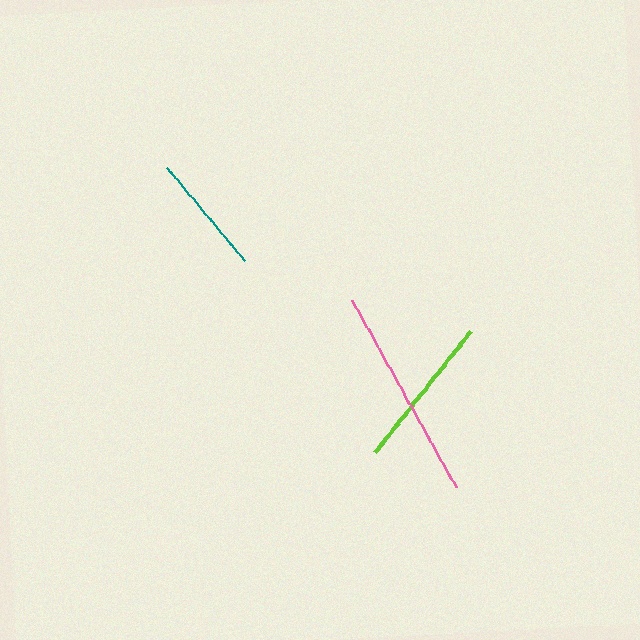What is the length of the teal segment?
The teal segment is approximately 121 pixels long.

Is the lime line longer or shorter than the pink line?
The pink line is longer than the lime line.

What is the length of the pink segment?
The pink segment is approximately 214 pixels long.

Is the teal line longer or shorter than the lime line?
The lime line is longer than the teal line.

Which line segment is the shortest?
The teal line is the shortest at approximately 121 pixels.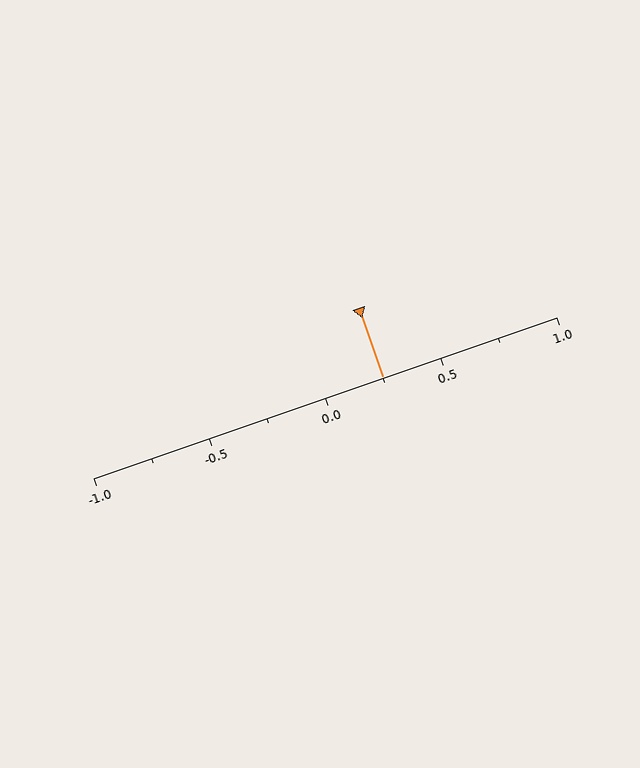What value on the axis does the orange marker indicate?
The marker indicates approximately 0.25.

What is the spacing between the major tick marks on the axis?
The major ticks are spaced 0.5 apart.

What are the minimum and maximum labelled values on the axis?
The axis runs from -1.0 to 1.0.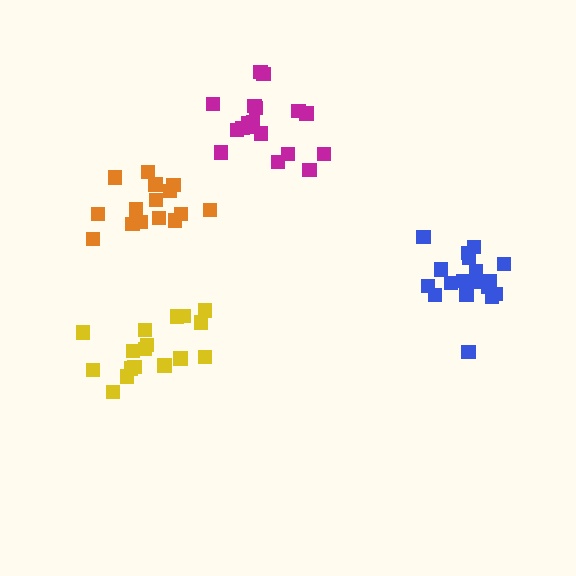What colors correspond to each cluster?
The clusters are colored: blue, orange, magenta, yellow.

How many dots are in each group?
Group 1: 19 dots, Group 2: 15 dots, Group 3: 18 dots, Group 4: 17 dots (69 total).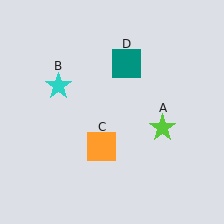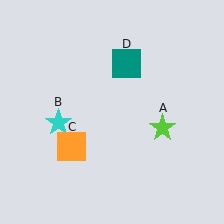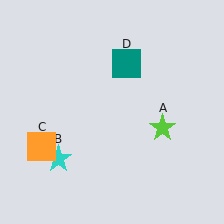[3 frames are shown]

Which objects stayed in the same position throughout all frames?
Lime star (object A) and teal square (object D) remained stationary.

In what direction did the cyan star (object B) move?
The cyan star (object B) moved down.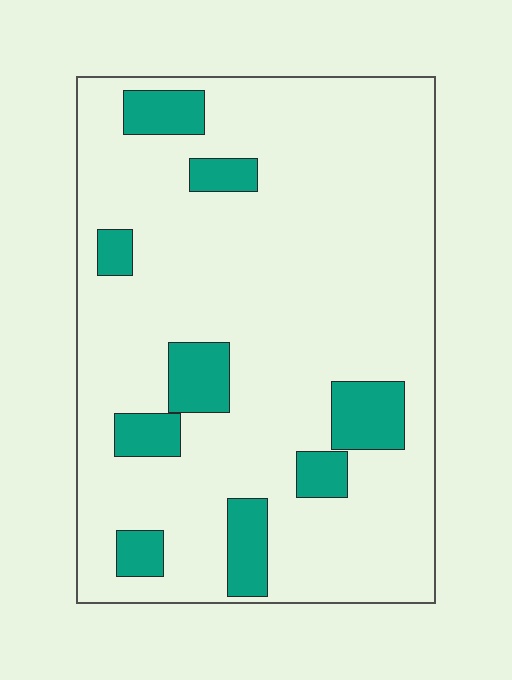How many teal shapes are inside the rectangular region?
9.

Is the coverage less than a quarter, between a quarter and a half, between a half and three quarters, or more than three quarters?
Less than a quarter.